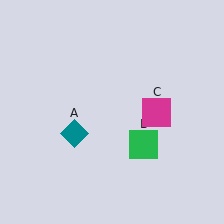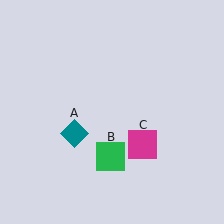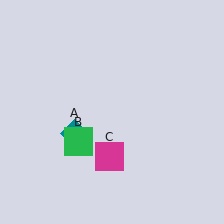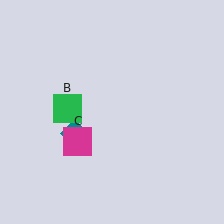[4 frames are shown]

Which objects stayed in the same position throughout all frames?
Teal diamond (object A) remained stationary.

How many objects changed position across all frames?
2 objects changed position: green square (object B), magenta square (object C).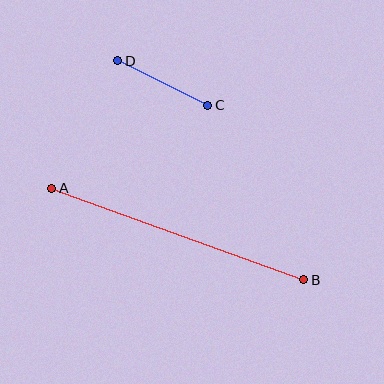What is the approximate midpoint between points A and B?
The midpoint is at approximately (178, 234) pixels.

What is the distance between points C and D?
The distance is approximately 101 pixels.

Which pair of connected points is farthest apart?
Points A and B are farthest apart.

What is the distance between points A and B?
The distance is approximately 268 pixels.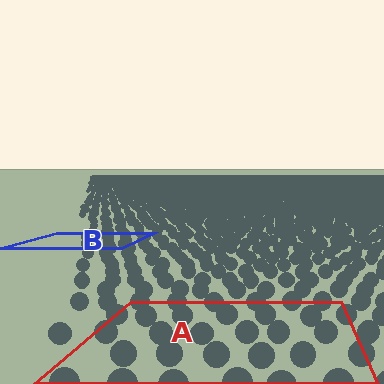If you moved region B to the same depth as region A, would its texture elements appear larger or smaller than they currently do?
They would appear larger. At a closer depth, the same texture elements are projected at a bigger on-screen size.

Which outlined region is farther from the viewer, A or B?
Region B is farther from the viewer — the texture elements inside it appear smaller and more densely packed.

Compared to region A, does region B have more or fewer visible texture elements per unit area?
Region B has more texture elements per unit area — they are packed more densely because it is farther away.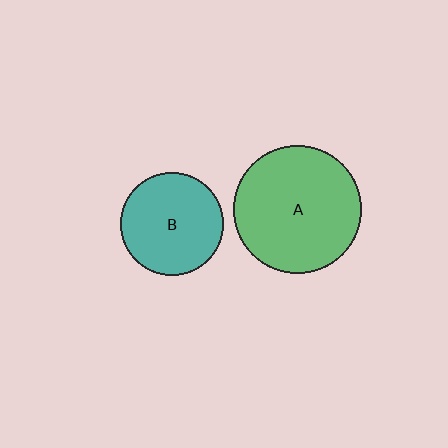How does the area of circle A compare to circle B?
Approximately 1.5 times.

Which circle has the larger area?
Circle A (green).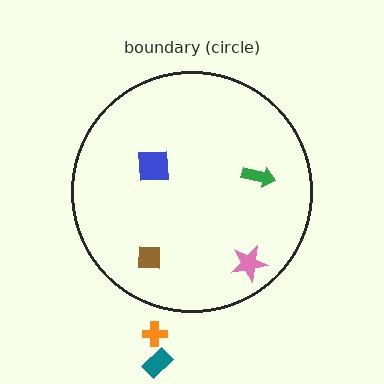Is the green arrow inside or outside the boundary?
Inside.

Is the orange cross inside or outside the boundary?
Outside.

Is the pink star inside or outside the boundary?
Inside.